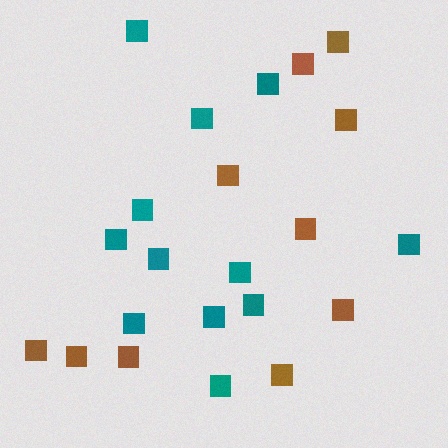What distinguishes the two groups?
There are 2 groups: one group of teal squares (12) and one group of brown squares (10).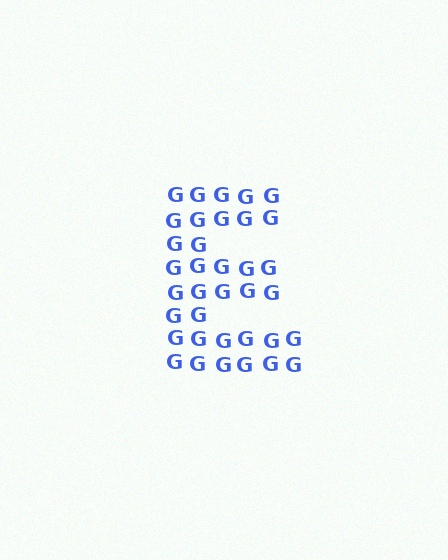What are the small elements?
The small elements are letter G's.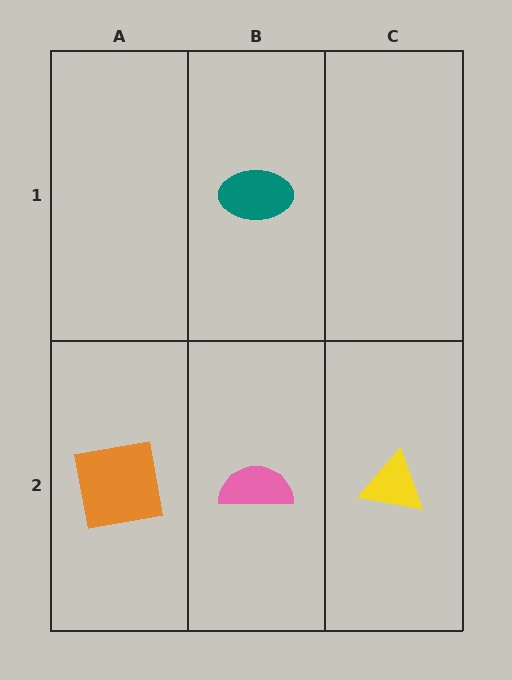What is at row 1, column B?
A teal ellipse.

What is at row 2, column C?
A yellow triangle.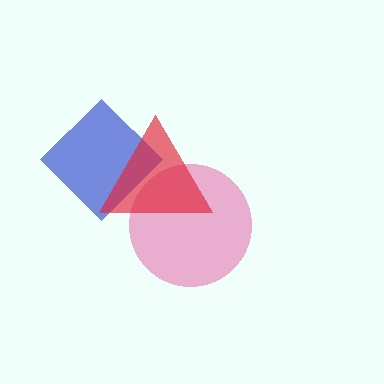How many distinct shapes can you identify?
There are 3 distinct shapes: a blue diamond, a pink circle, a red triangle.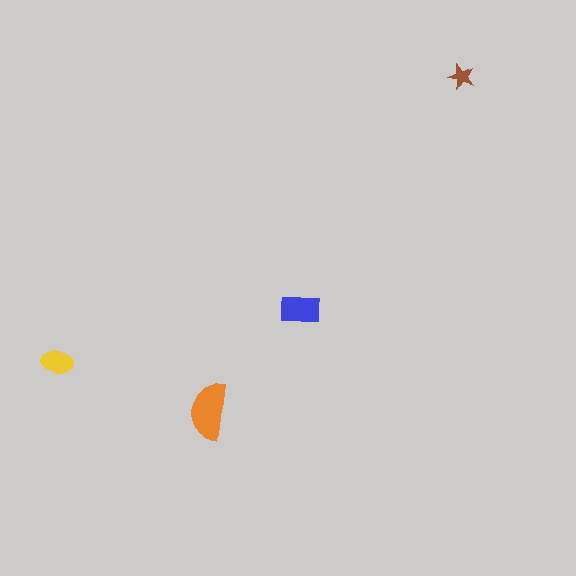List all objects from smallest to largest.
The brown star, the yellow ellipse, the blue rectangle, the orange semicircle.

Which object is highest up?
The brown star is topmost.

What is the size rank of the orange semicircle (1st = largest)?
1st.